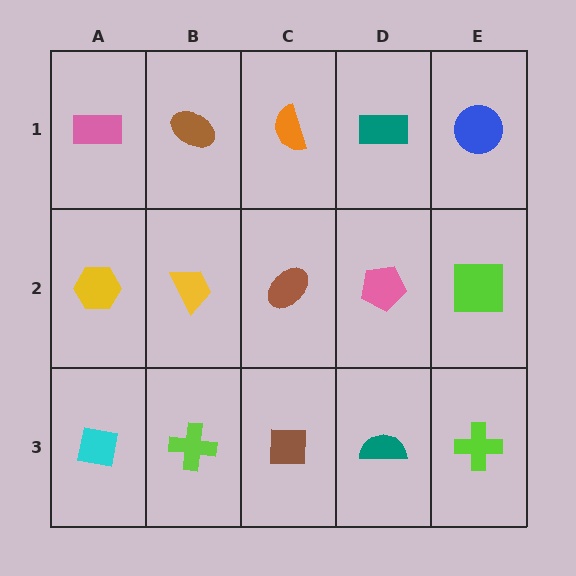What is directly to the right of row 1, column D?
A blue circle.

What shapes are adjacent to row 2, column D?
A teal rectangle (row 1, column D), a teal semicircle (row 3, column D), a brown ellipse (row 2, column C), a lime square (row 2, column E).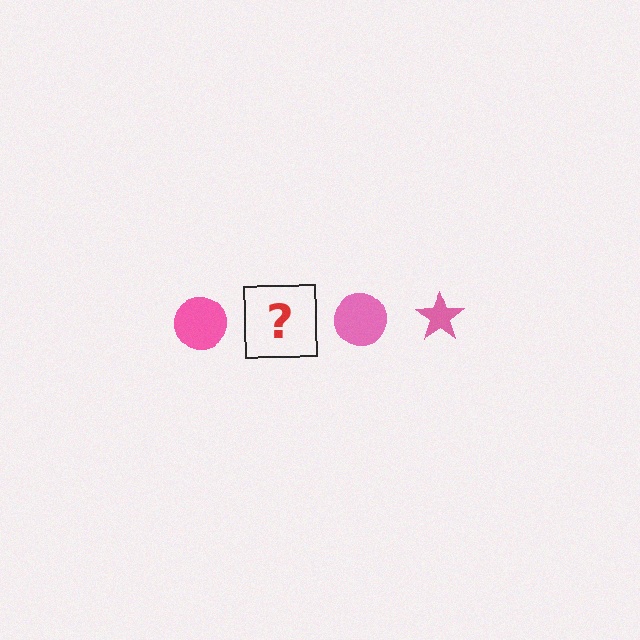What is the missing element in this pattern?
The missing element is a pink star.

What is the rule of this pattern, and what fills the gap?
The rule is that the pattern cycles through circle, star shapes in pink. The gap should be filled with a pink star.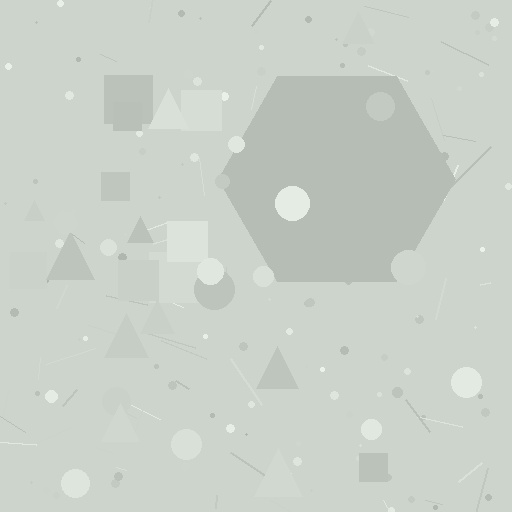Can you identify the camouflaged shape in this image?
The camouflaged shape is a hexagon.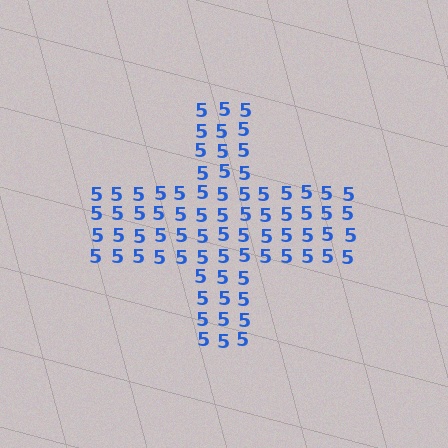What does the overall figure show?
The overall figure shows a cross.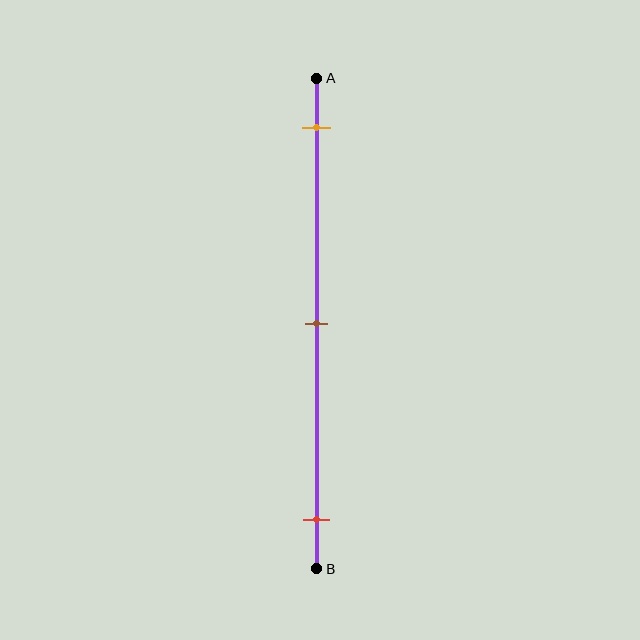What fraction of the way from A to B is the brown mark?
The brown mark is approximately 50% (0.5) of the way from A to B.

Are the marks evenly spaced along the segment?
Yes, the marks are approximately evenly spaced.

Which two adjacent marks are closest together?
The orange and brown marks are the closest adjacent pair.